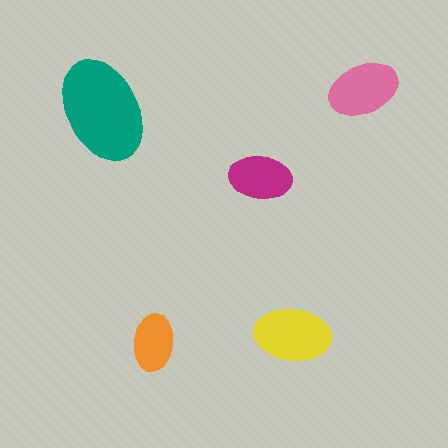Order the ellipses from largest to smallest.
the teal one, the yellow one, the pink one, the magenta one, the orange one.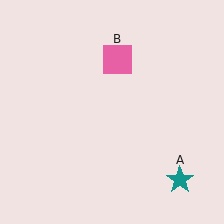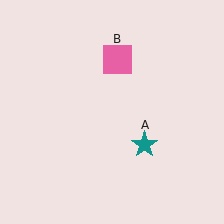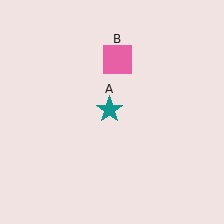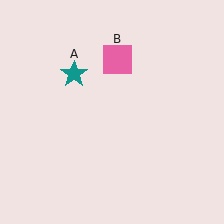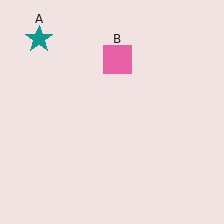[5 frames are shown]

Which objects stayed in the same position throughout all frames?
Pink square (object B) remained stationary.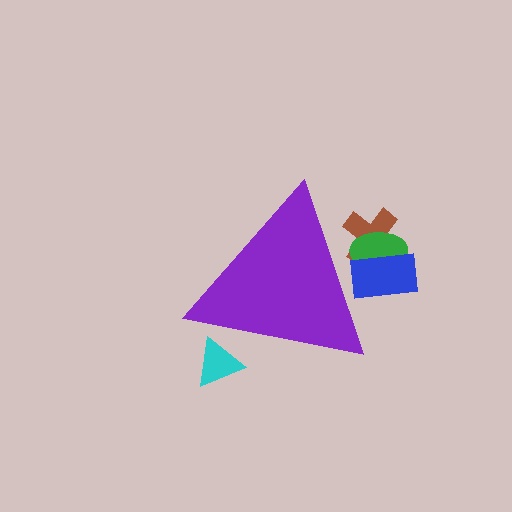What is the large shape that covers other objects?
A purple triangle.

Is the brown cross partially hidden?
Yes, the brown cross is partially hidden behind the purple triangle.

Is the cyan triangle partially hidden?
Yes, the cyan triangle is partially hidden behind the purple triangle.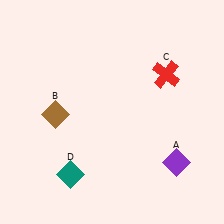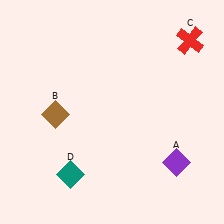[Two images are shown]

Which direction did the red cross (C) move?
The red cross (C) moved up.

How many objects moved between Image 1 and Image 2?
1 object moved between the two images.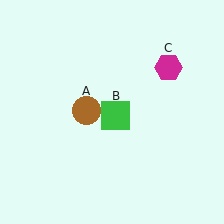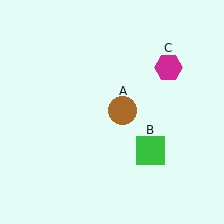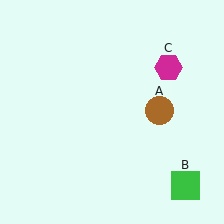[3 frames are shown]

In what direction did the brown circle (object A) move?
The brown circle (object A) moved right.